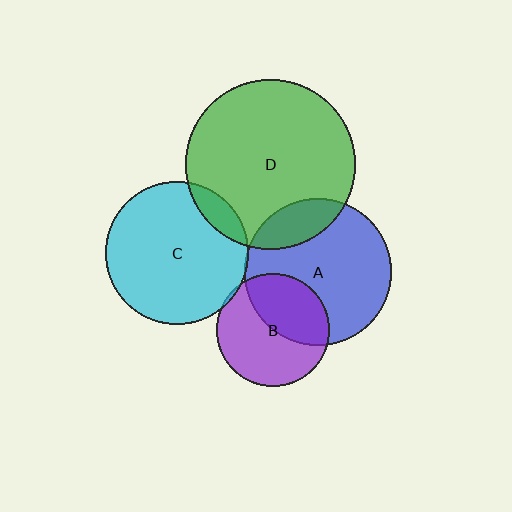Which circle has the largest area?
Circle D (green).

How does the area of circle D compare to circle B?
Approximately 2.3 times.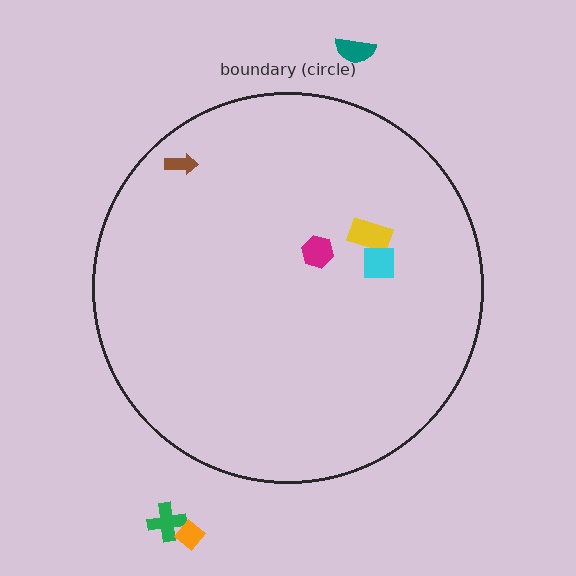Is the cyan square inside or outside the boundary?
Inside.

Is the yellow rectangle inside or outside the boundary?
Inside.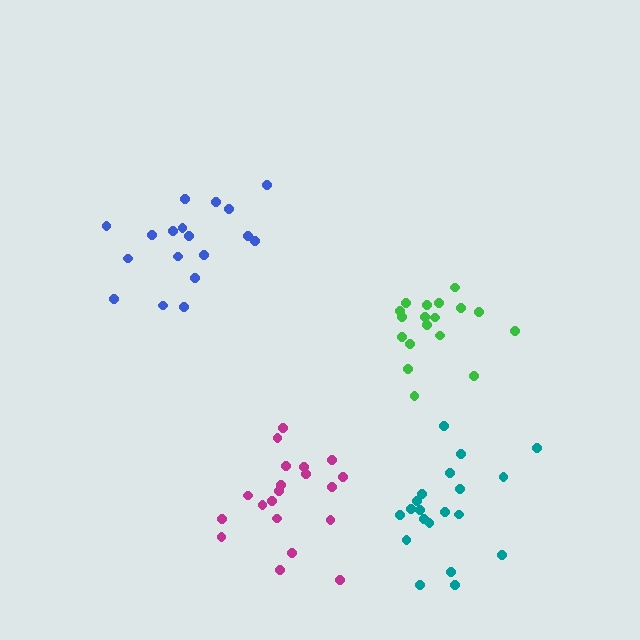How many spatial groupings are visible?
There are 4 spatial groupings.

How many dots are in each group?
Group 1: 18 dots, Group 2: 20 dots, Group 3: 18 dots, Group 4: 20 dots (76 total).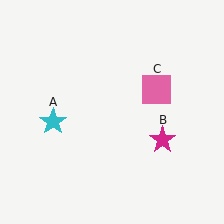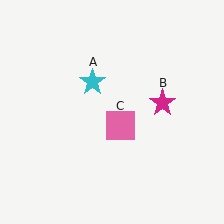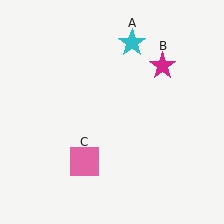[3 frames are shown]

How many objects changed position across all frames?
3 objects changed position: cyan star (object A), magenta star (object B), pink square (object C).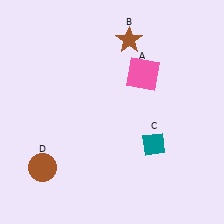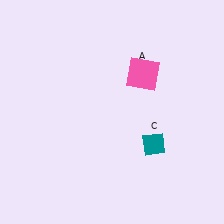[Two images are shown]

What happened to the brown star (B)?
The brown star (B) was removed in Image 2. It was in the top-right area of Image 1.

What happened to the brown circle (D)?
The brown circle (D) was removed in Image 2. It was in the bottom-left area of Image 1.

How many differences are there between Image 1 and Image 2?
There are 2 differences between the two images.